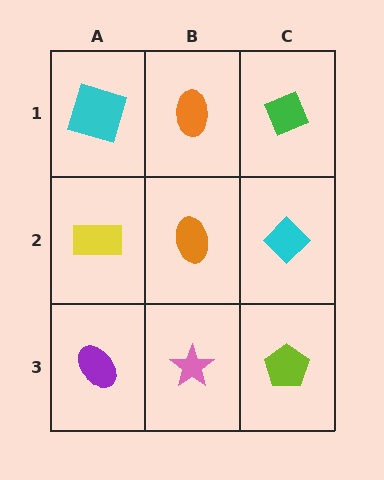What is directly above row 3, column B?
An orange ellipse.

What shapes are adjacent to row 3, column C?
A cyan diamond (row 2, column C), a pink star (row 3, column B).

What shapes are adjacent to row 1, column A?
A yellow rectangle (row 2, column A), an orange ellipse (row 1, column B).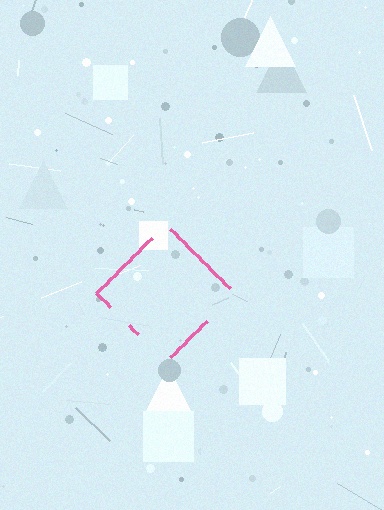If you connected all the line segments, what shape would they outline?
They would outline a diamond.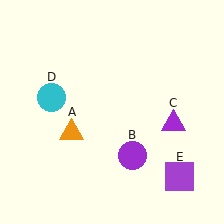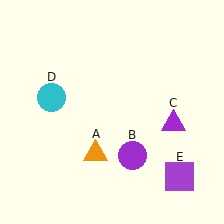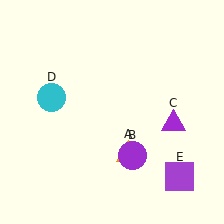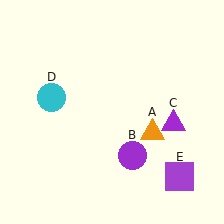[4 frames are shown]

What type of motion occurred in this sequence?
The orange triangle (object A) rotated counterclockwise around the center of the scene.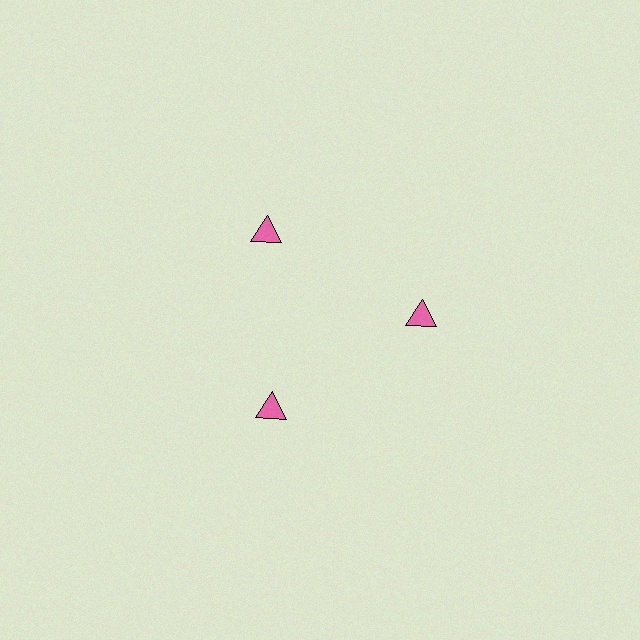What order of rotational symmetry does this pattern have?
This pattern has 3-fold rotational symmetry.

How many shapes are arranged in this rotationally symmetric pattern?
There are 3 shapes, arranged in 3 groups of 1.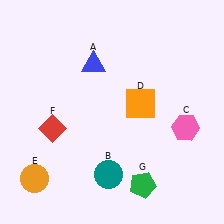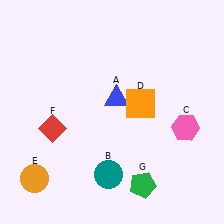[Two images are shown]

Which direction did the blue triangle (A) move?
The blue triangle (A) moved down.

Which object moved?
The blue triangle (A) moved down.